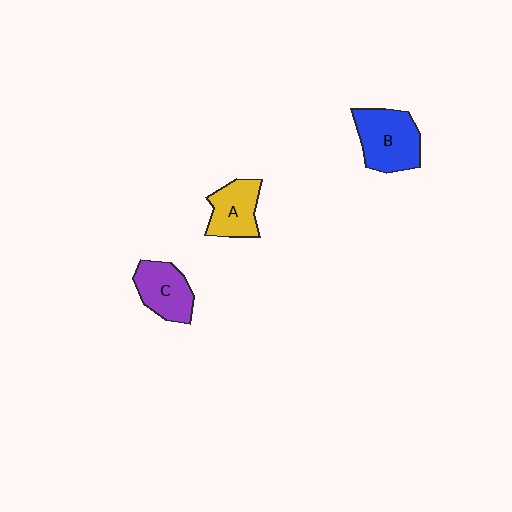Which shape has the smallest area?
Shape A (yellow).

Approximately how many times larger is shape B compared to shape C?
Approximately 1.3 times.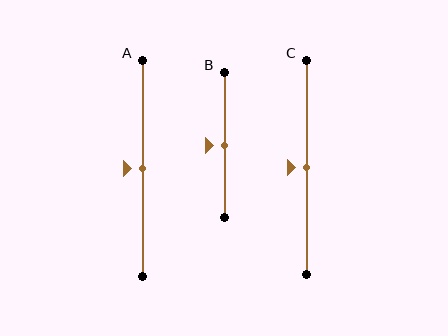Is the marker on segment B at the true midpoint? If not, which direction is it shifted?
Yes, the marker on segment B is at the true midpoint.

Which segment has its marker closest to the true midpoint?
Segment A has its marker closest to the true midpoint.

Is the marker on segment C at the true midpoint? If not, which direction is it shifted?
Yes, the marker on segment C is at the true midpoint.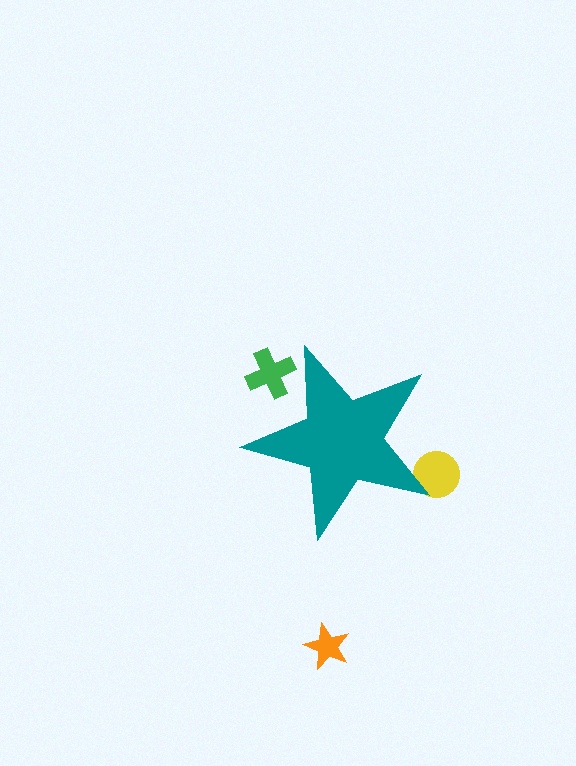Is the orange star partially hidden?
No, the orange star is fully visible.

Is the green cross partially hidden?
Yes, the green cross is partially hidden behind the teal star.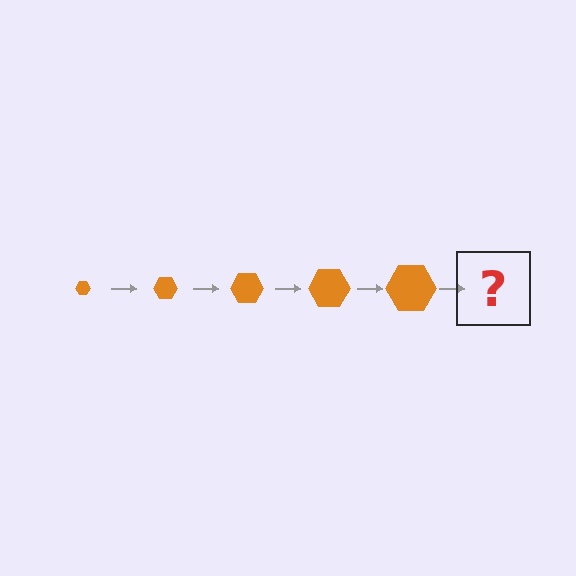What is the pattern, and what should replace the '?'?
The pattern is that the hexagon gets progressively larger each step. The '?' should be an orange hexagon, larger than the previous one.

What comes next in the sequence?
The next element should be an orange hexagon, larger than the previous one.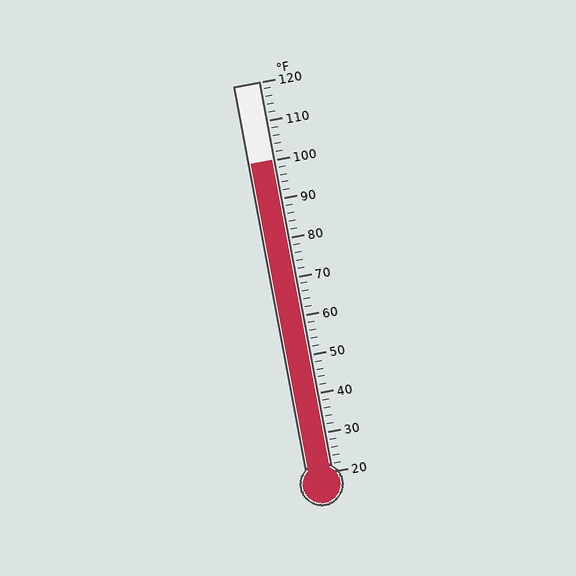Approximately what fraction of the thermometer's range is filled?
The thermometer is filled to approximately 80% of its range.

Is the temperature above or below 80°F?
The temperature is above 80°F.